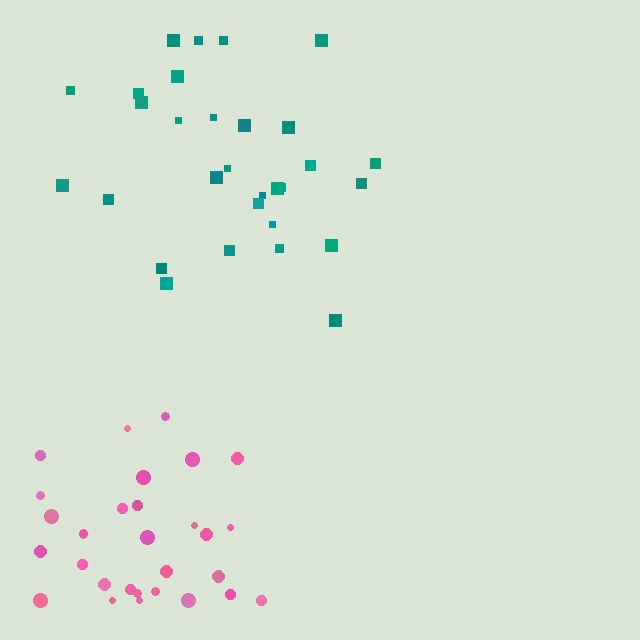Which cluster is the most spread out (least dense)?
Teal.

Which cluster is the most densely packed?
Pink.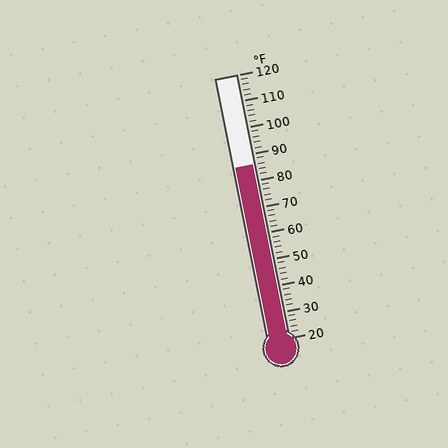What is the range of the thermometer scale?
The thermometer scale ranges from 20°F to 120°F.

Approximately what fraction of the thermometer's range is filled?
The thermometer is filled to approximately 65% of its range.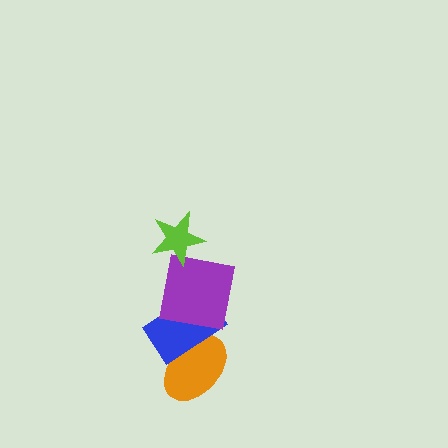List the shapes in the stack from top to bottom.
From top to bottom: the lime star, the purple square, the blue rectangle, the orange ellipse.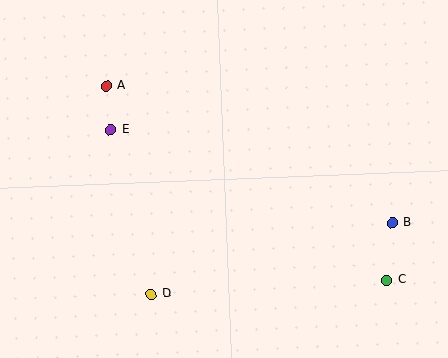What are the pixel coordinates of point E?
Point E is at (111, 130).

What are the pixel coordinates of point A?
Point A is at (107, 86).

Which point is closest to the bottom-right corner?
Point C is closest to the bottom-right corner.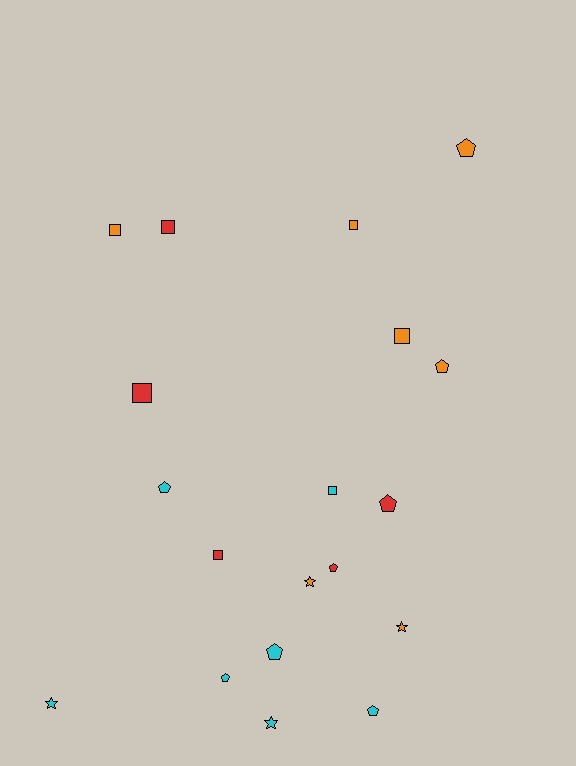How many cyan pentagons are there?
There are 4 cyan pentagons.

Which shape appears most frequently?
Pentagon, with 8 objects.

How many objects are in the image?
There are 19 objects.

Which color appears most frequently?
Orange, with 7 objects.